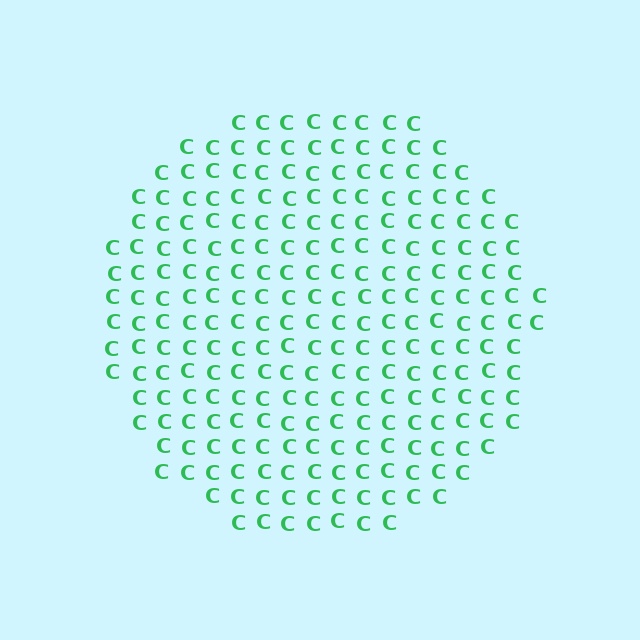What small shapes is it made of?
It is made of small letter C's.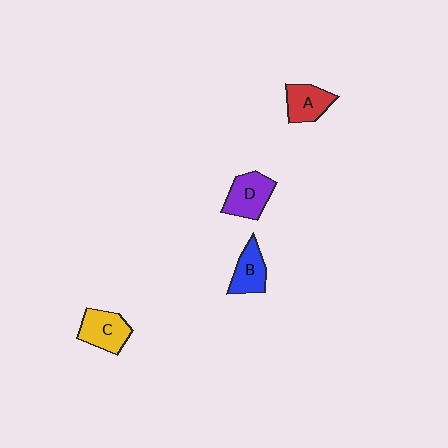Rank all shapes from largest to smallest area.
From largest to smallest: D (purple), C (yellow), A (red), B (blue).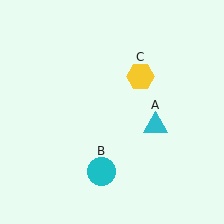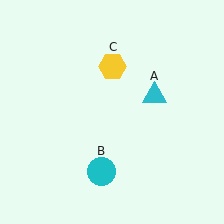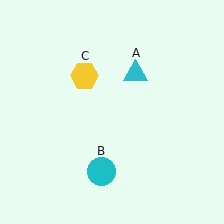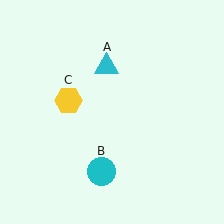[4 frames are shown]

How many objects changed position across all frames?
2 objects changed position: cyan triangle (object A), yellow hexagon (object C).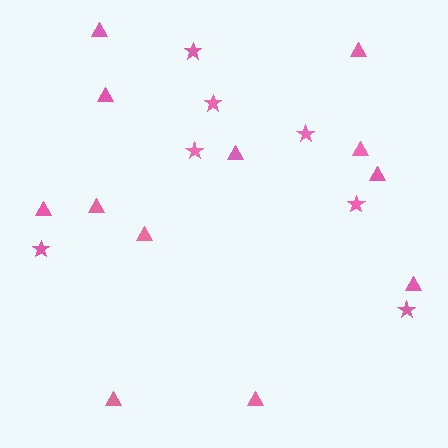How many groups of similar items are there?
There are 2 groups: one group of triangles (12) and one group of stars (7).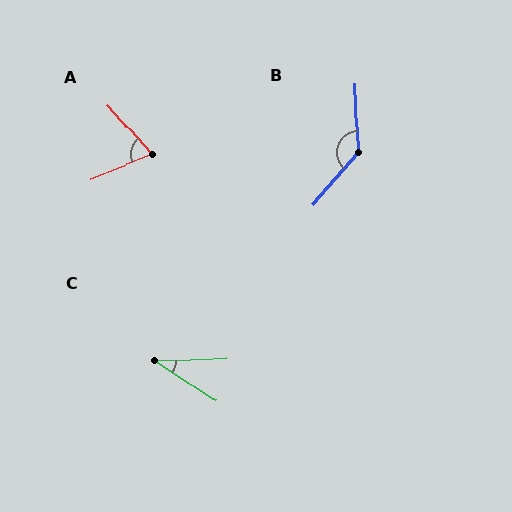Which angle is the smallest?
C, at approximately 35 degrees.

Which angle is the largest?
B, at approximately 137 degrees.